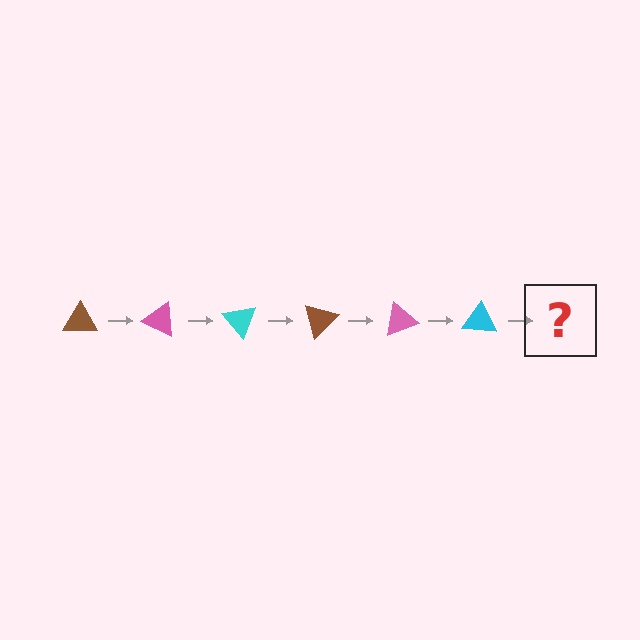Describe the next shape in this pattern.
It should be a brown triangle, rotated 150 degrees from the start.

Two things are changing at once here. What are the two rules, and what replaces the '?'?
The two rules are that it rotates 25 degrees each step and the color cycles through brown, pink, and cyan. The '?' should be a brown triangle, rotated 150 degrees from the start.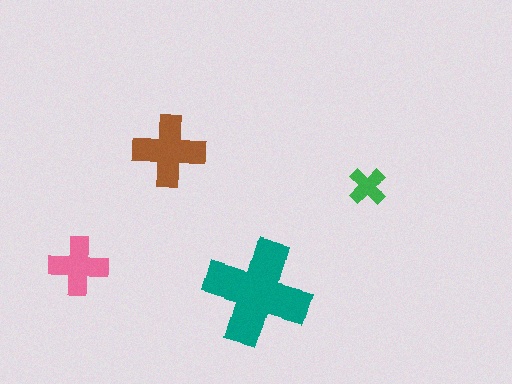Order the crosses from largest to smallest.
the teal one, the brown one, the pink one, the green one.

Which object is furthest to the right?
The green cross is rightmost.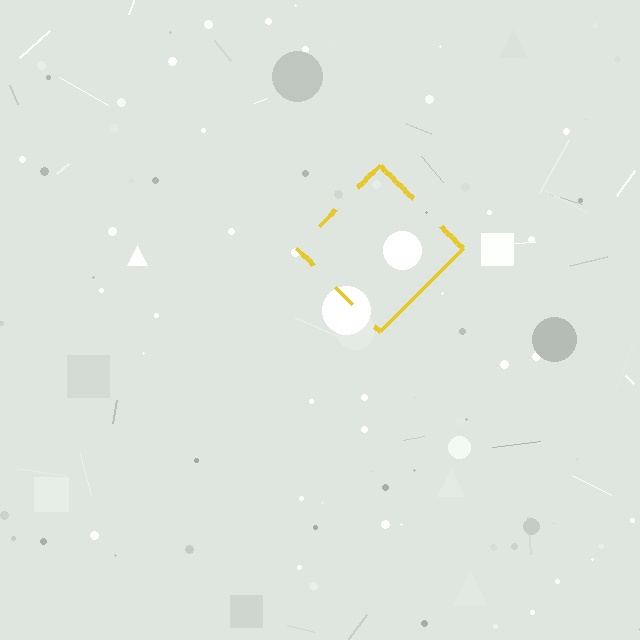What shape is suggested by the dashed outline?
The dashed outline suggests a diamond.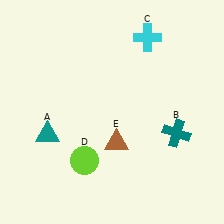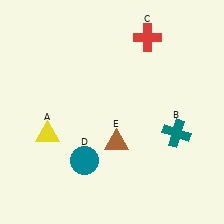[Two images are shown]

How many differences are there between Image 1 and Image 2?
There are 3 differences between the two images.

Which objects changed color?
A changed from teal to yellow. C changed from cyan to red. D changed from lime to teal.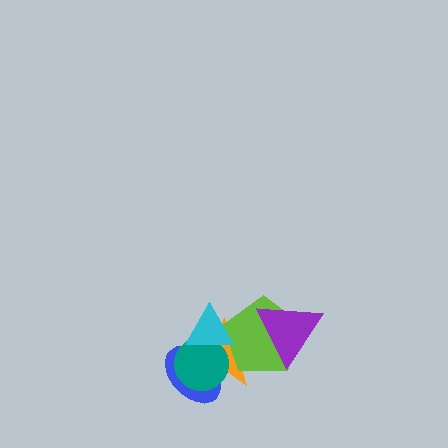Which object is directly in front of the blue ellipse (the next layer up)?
The teal circle is directly in front of the blue ellipse.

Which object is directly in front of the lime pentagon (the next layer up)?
The cyan triangle is directly in front of the lime pentagon.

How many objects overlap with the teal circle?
3 objects overlap with the teal circle.